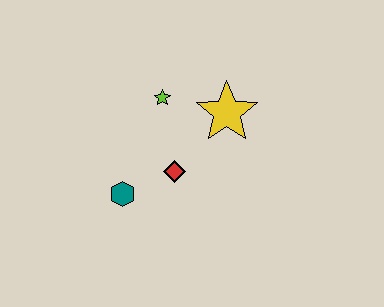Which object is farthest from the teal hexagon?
The yellow star is farthest from the teal hexagon.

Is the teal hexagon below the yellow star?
Yes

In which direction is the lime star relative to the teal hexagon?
The lime star is above the teal hexagon.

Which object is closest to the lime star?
The yellow star is closest to the lime star.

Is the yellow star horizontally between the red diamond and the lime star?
No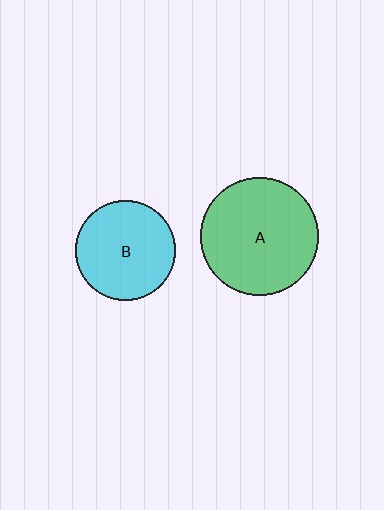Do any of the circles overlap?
No, none of the circles overlap.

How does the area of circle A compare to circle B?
Approximately 1.4 times.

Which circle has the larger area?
Circle A (green).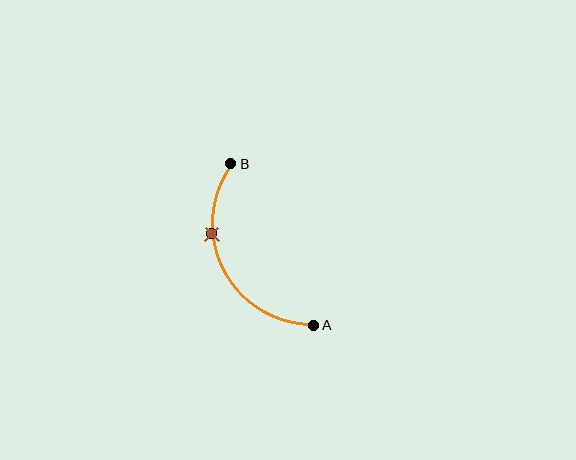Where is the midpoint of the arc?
The arc midpoint is the point on the curve farthest from the straight line joining A and B. It sits to the left of that line.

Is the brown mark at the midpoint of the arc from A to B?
No. The brown mark lies on the arc but is closer to endpoint B. The arc midpoint would be at the point on the curve equidistant along the arc from both A and B.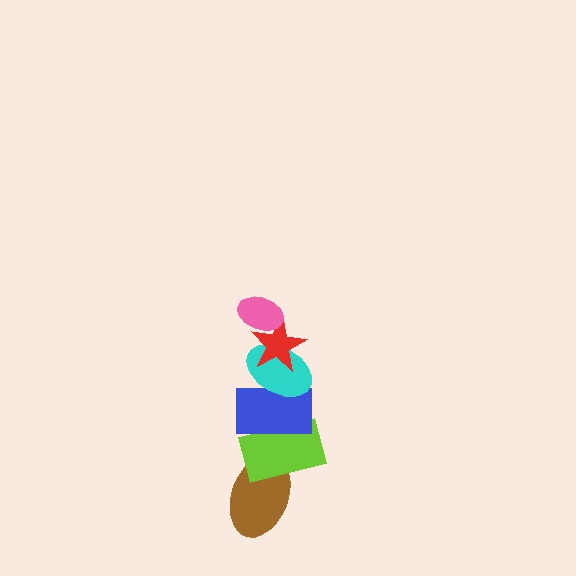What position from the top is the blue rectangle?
The blue rectangle is 4th from the top.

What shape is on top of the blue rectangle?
The cyan ellipse is on top of the blue rectangle.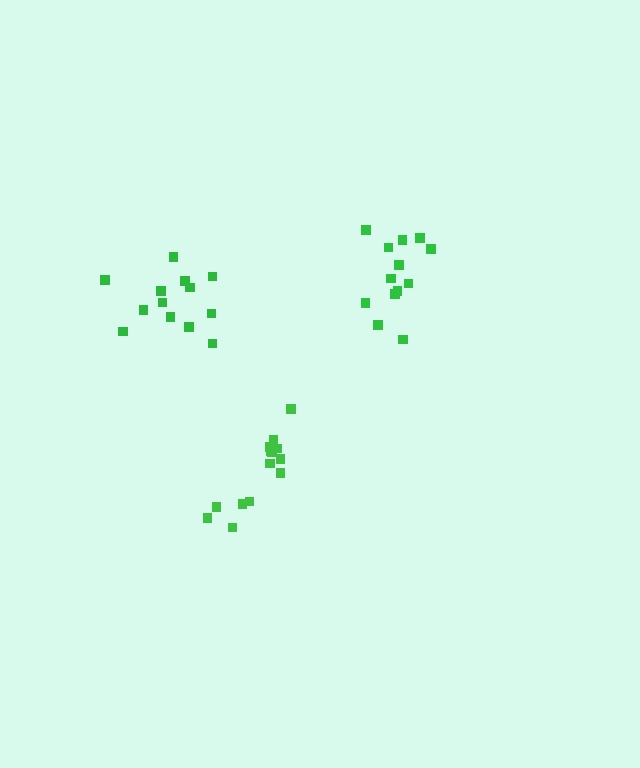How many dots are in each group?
Group 1: 13 dots, Group 2: 14 dots, Group 3: 13 dots (40 total).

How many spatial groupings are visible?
There are 3 spatial groupings.